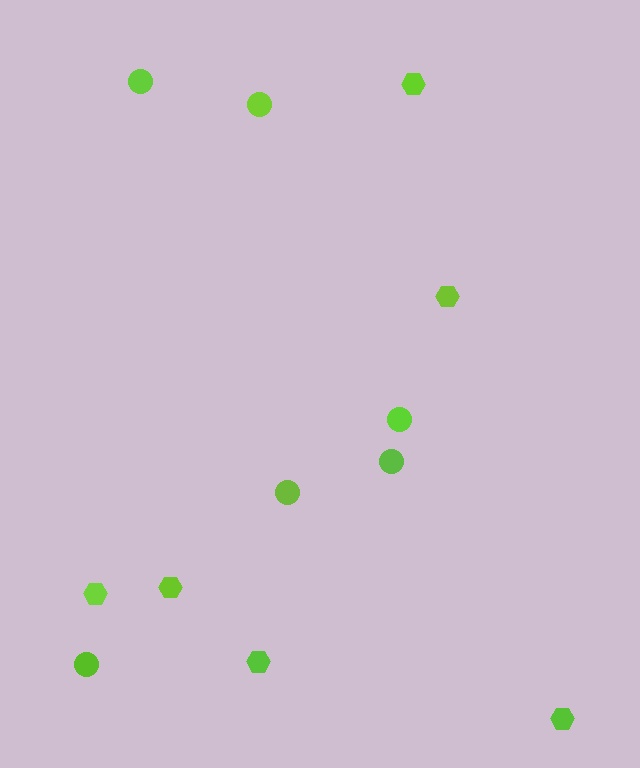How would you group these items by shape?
There are 2 groups: one group of hexagons (6) and one group of circles (6).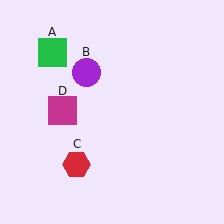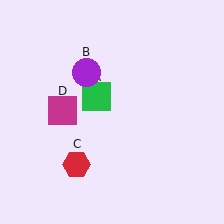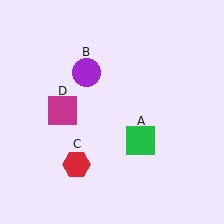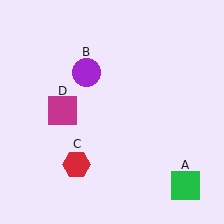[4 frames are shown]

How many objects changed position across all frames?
1 object changed position: green square (object A).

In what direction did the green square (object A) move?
The green square (object A) moved down and to the right.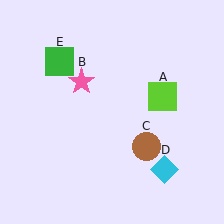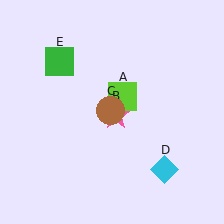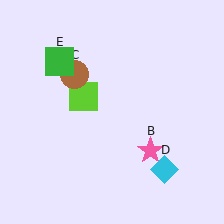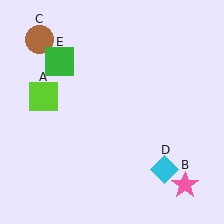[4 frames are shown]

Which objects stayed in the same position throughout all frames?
Cyan diamond (object D) and green square (object E) remained stationary.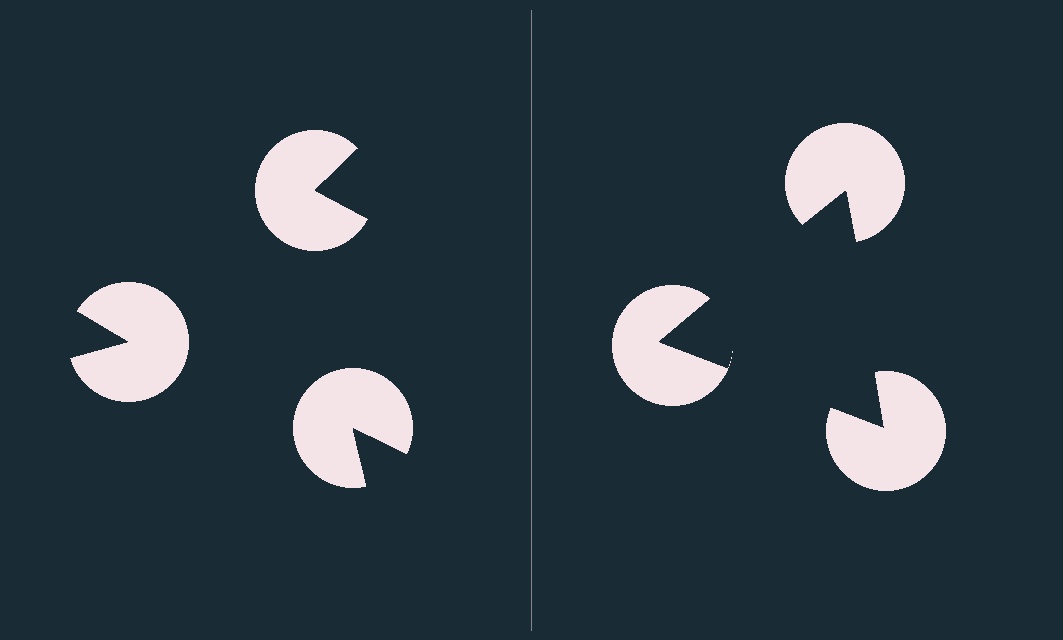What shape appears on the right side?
An illusory triangle.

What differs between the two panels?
The pac-man discs are positioned identically on both sides; only the wedge orientations differ. On the right they align to a triangle; on the left they are misaligned.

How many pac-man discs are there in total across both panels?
6 — 3 on each side.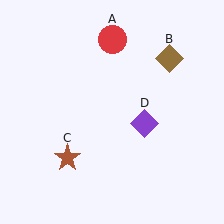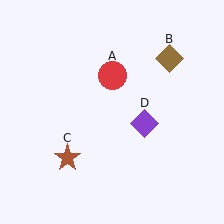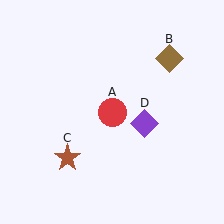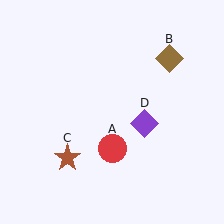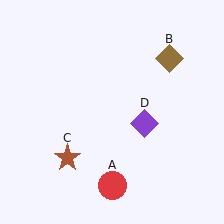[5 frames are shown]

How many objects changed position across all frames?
1 object changed position: red circle (object A).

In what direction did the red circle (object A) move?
The red circle (object A) moved down.